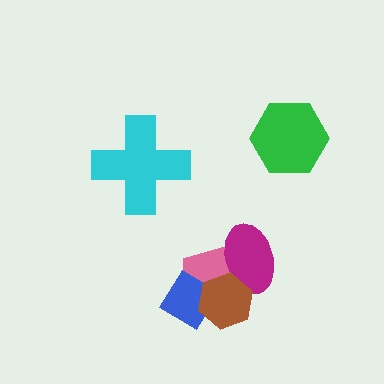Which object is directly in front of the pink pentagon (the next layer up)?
The magenta ellipse is directly in front of the pink pentagon.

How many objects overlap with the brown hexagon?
3 objects overlap with the brown hexagon.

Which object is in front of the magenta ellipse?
The brown hexagon is in front of the magenta ellipse.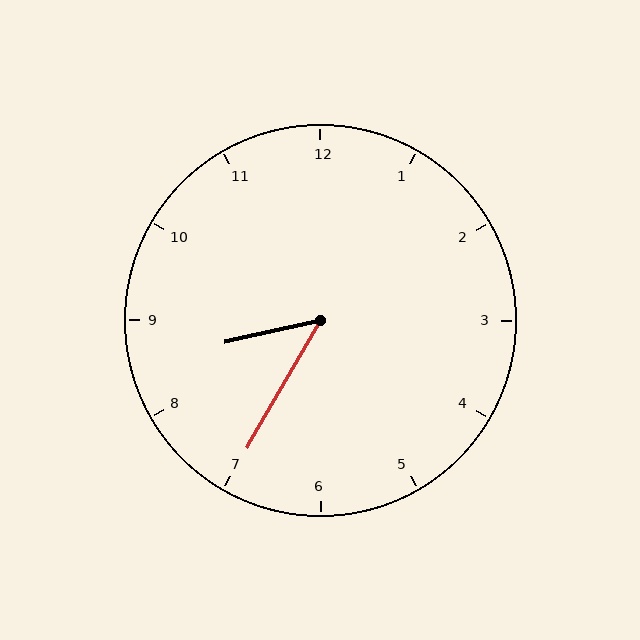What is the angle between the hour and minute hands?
Approximately 48 degrees.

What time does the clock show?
8:35.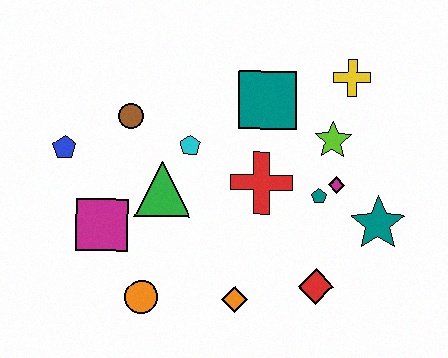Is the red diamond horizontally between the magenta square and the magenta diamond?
Yes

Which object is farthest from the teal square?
The orange circle is farthest from the teal square.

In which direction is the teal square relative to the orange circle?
The teal square is above the orange circle.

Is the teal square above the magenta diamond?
Yes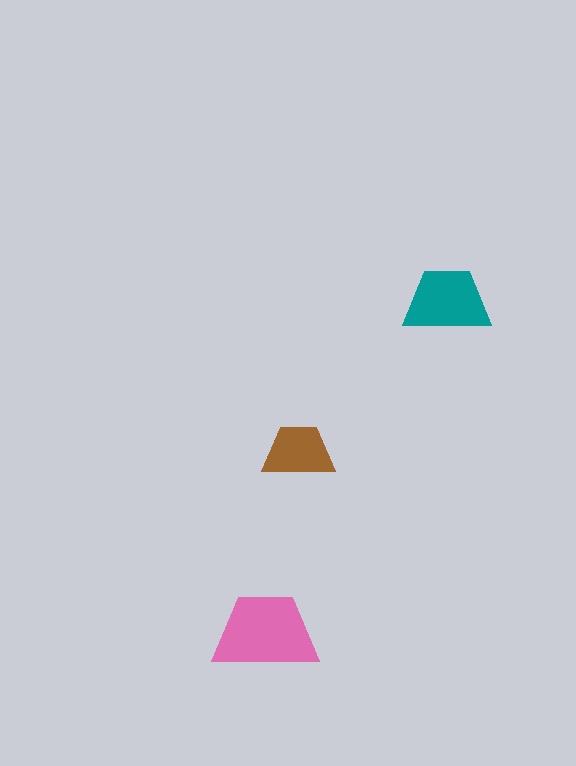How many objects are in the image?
There are 3 objects in the image.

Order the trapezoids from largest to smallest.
the pink one, the teal one, the brown one.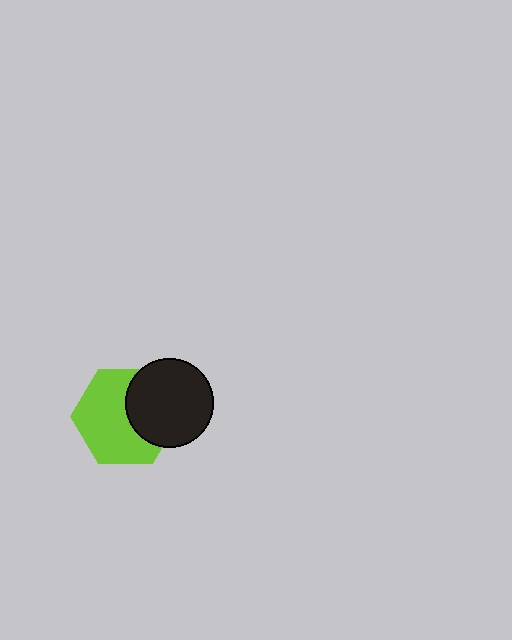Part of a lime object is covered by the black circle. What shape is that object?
It is a hexagon.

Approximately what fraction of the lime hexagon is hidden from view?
Roughly 37% of the lime hexagon is hidden behind the black circle.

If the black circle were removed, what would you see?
You would see the complete lime hexagon.